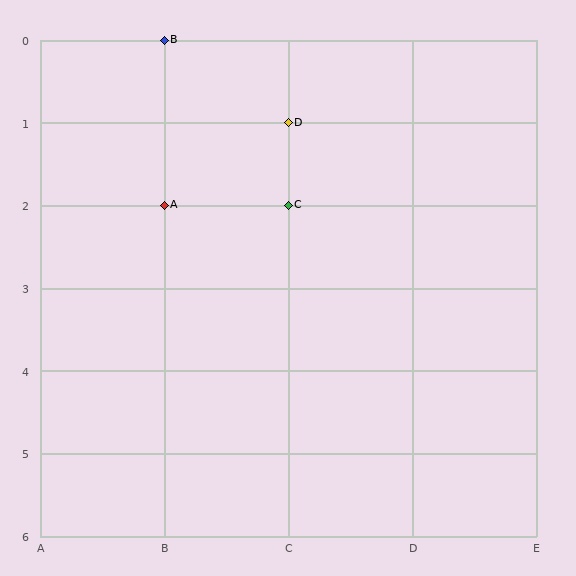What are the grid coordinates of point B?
Point B is at grid coordinates (B, 0).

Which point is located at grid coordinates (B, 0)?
Point B is at (B, 0).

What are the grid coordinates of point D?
Point D is at grid coordinates (C, 1).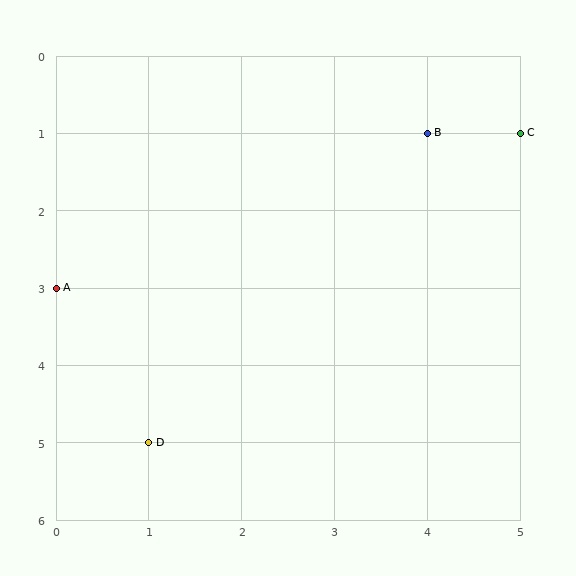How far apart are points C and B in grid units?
Points C and B are 1 column apart.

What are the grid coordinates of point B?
Point B is at grid coordinates (4, 1).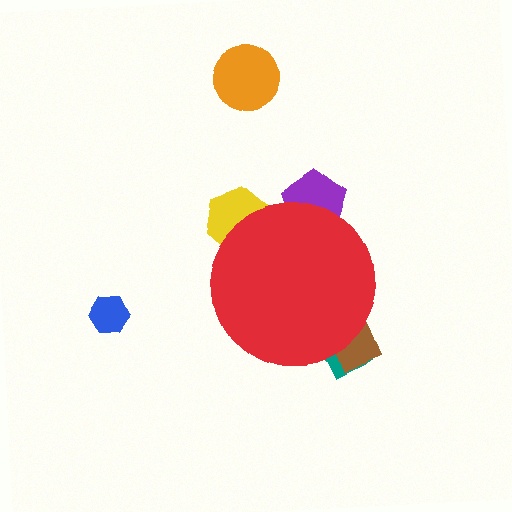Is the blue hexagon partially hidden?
No, the blue hexagon is fully visible.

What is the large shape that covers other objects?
A red circle.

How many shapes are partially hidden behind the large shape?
4 shapes are partially hidden.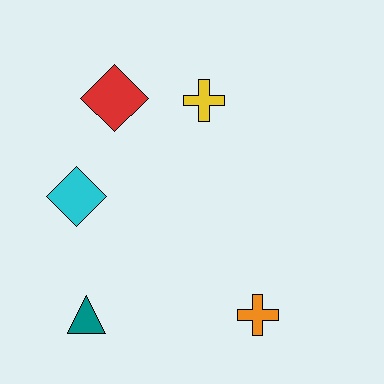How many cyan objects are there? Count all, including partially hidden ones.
There is 1 cyan object.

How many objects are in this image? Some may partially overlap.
There are 5 objects.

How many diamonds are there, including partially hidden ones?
There are 2 diamonds.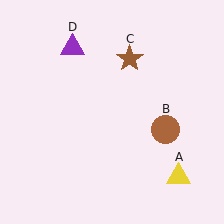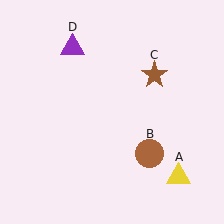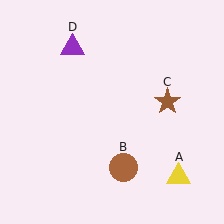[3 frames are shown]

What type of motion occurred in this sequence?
The brown circle (object B), brown star (object C) rotated clockwise around the center of the scene.